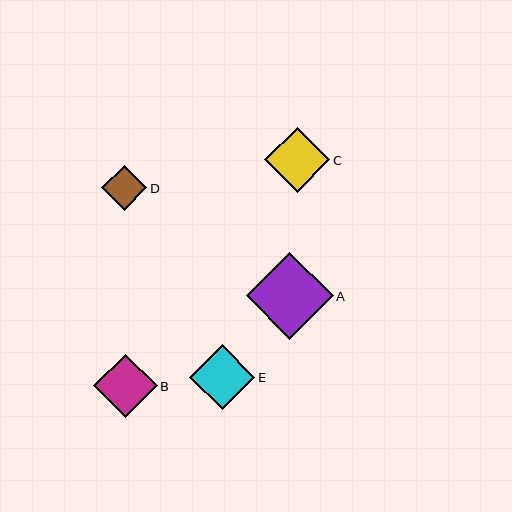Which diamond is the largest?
Diamond A is the largest with a size of approximately 87 pixels.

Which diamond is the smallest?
Diamond D is the smallest with a size of approximately 45 pixels.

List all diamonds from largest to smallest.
From largest to smallest: A, C, E, B, D.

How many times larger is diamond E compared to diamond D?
Diamond E is approximately 1.5 times the size of diamond D.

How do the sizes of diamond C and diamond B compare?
Diamond C and diamond B are approximately the same size.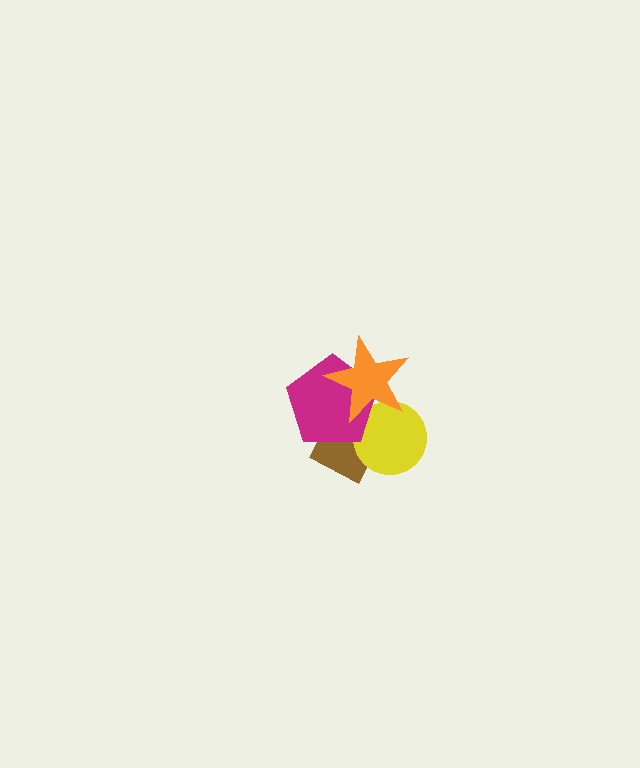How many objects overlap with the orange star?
2 objects overlap with the orange star.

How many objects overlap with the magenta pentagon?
3 objects overlap with the magenta pentagon.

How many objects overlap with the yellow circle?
3 objects overlap with the yellow circle.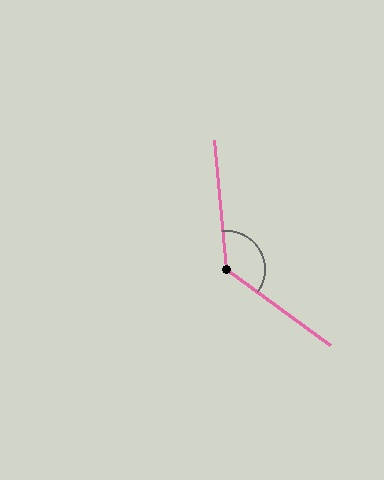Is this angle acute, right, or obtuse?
It is obtuse.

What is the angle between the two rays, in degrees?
Approximately 131 degrees.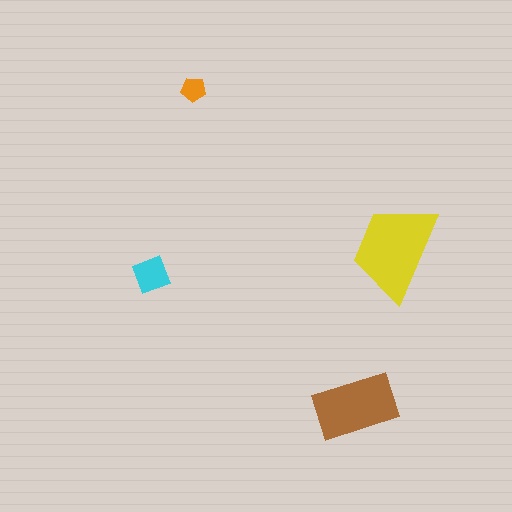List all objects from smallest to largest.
The orange pentagon, the cyan square, the brown rectangle, the yellow trapezoid.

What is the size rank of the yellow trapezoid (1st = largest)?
1st.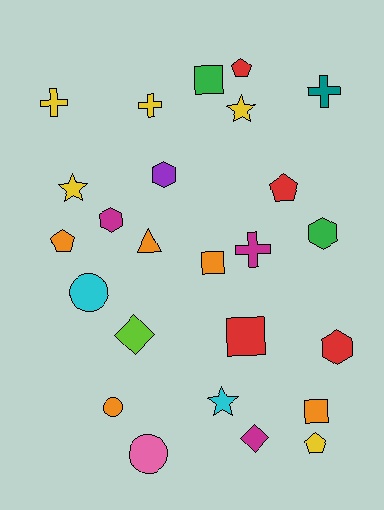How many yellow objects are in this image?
There are 5 yellow objects.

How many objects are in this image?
There are 25 objects.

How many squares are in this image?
There are 4 squares.